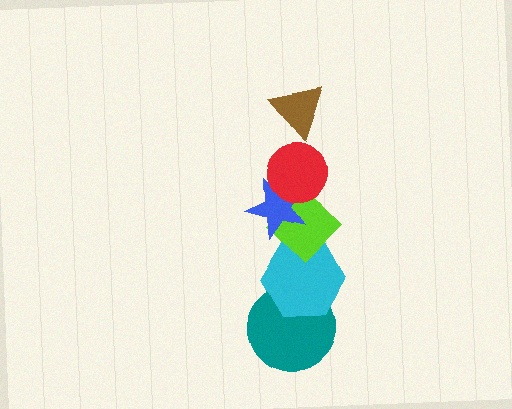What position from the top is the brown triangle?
The brown triangle is 1st from the top.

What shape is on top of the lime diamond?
The blue star is on top of the lime diamond.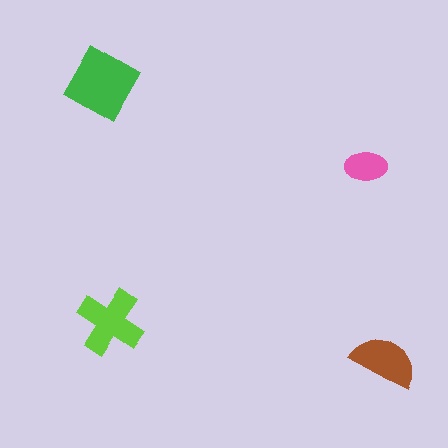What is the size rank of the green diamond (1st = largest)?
1st.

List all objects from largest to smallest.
The green diamond, the lime cross, the brown semicircle, the pink ellipse.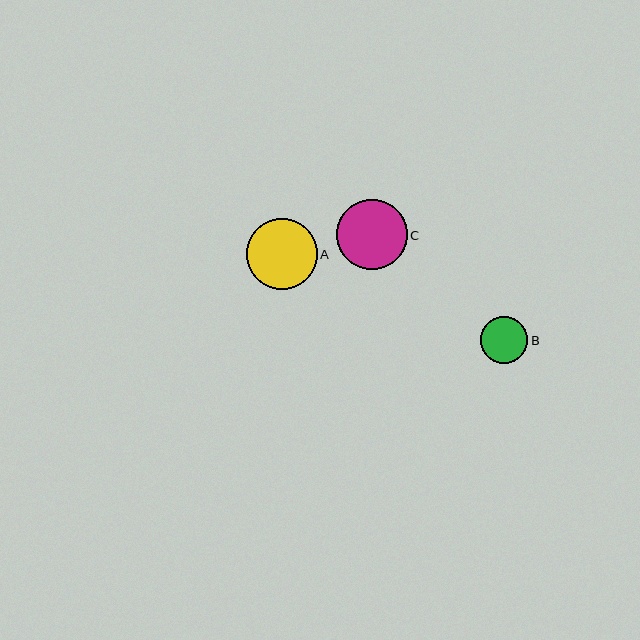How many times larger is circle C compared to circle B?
Circle C is approximately 1.5 times the size of circle B.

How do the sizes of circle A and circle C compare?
Circle A and circle C are approximately the same size.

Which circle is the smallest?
Circle B is the smallest with a size of approximately 47 pixels.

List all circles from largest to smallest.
From largest to smallest: A, C, B.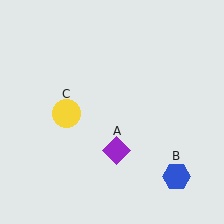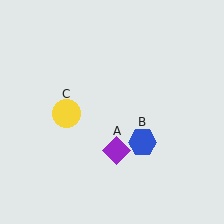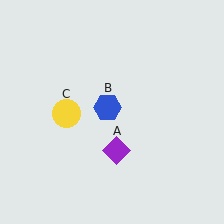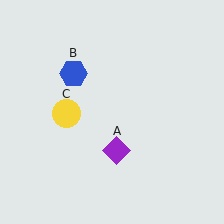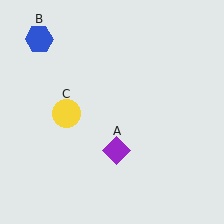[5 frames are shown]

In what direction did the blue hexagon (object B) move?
The blue hexagon (object B) moved up and to the left.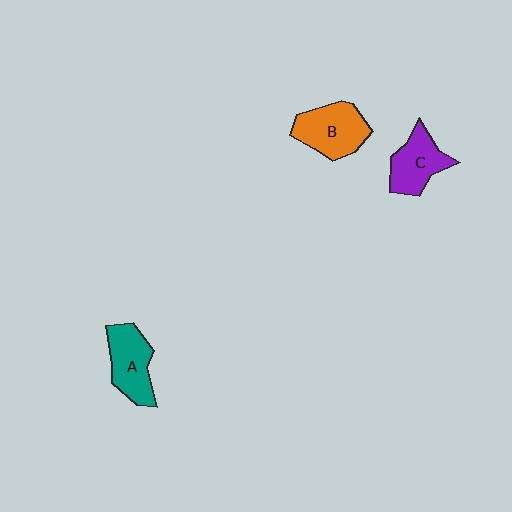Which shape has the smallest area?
Shape C (purple).